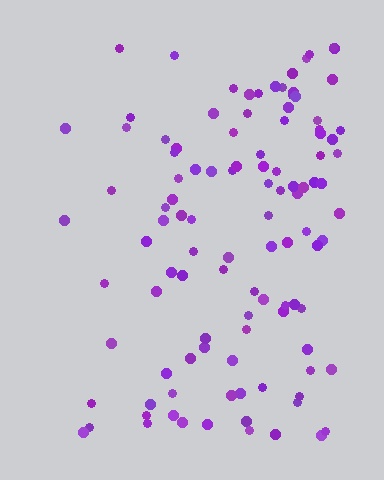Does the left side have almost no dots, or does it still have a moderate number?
Still a moderate number, just noticeably fewer than the right.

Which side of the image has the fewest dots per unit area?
The left.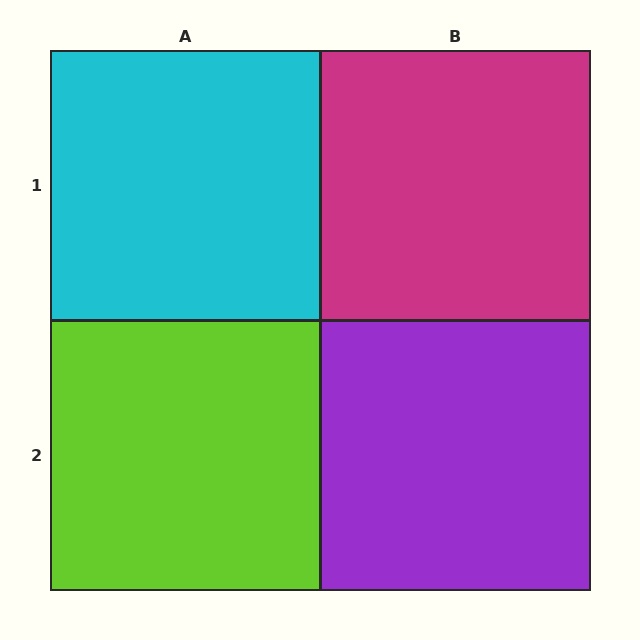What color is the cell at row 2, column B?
Purple.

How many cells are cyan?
1 cell is cyan.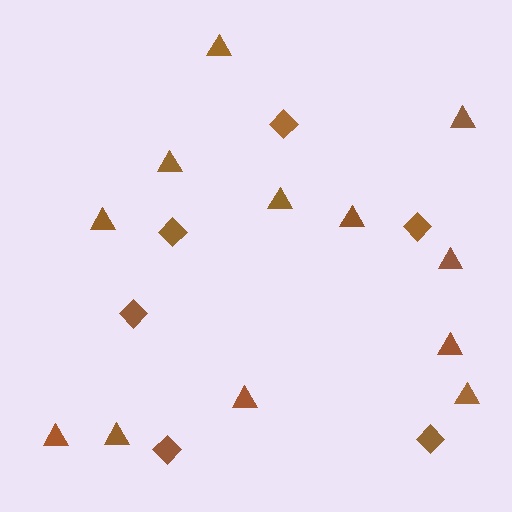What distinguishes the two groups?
There are 2 groups: one group of triangles (12) and one group of diamonds (6).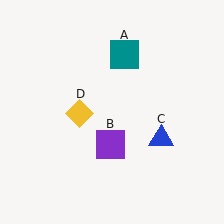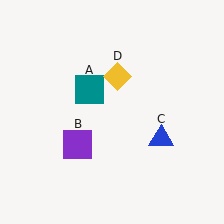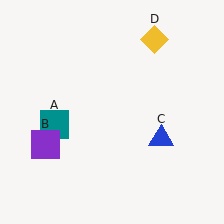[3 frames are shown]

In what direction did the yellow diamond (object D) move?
The yellow diamond (object D) moved up and to the right.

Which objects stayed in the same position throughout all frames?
Blue triangle (object C) remained stationary.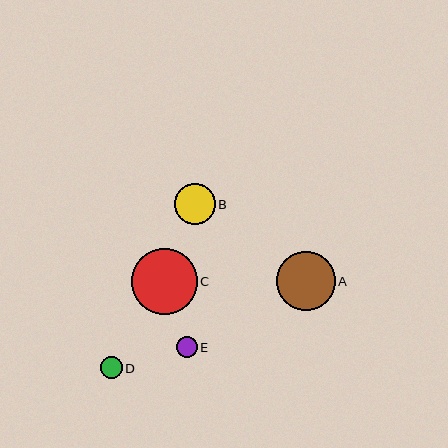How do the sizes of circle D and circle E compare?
Circle D and circle E are approximately the same size.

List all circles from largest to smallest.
From largest to smallest: C, A, B, D, E.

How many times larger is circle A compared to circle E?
Circle A is approximately 2.8 times the size of circle E.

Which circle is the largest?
Circle C is the largest with a size of approximately 66 pixels.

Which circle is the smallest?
Circle E is the smallest with a size of approximately 21 pixels.